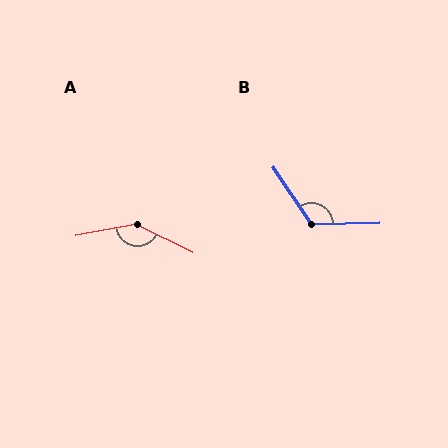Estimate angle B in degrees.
Approximately 123 degrees.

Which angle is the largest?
A, at approximately 143 degrees.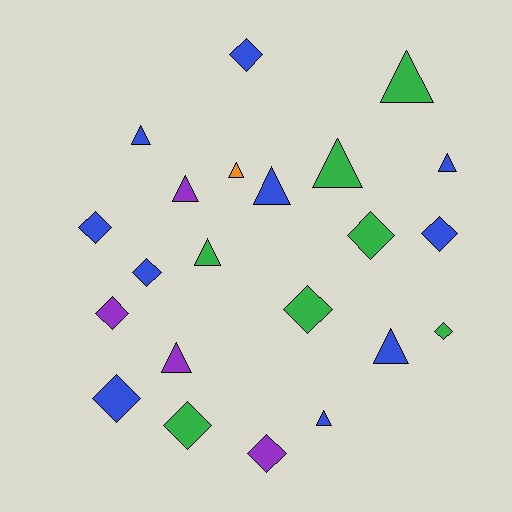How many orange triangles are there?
There is 1 orange triangle.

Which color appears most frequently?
Blue, with 10 objects.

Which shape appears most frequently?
Triangle, with 11 objects.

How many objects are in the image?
There are 22 objects.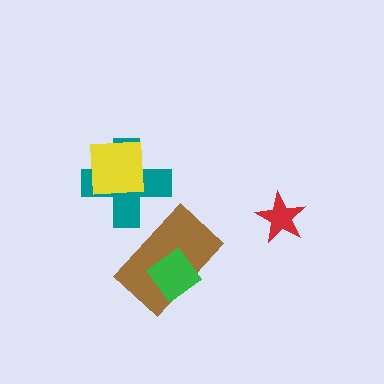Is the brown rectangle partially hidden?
Yes, it is partially covered by another shape.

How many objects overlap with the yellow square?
1 object overlaps with the yellow square.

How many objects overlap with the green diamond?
1 object overlaps with the green diamond.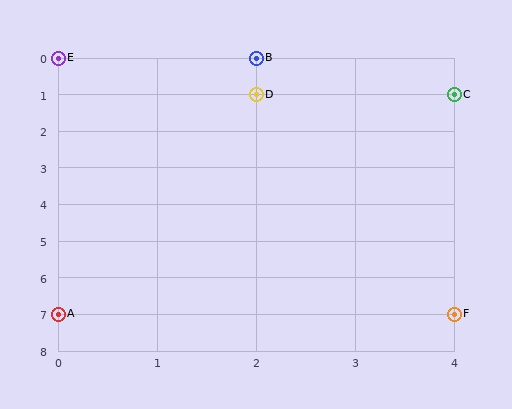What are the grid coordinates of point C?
Point C is at grid coordinates (4, 1).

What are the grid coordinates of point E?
Point E is at grid coordinates (0, 0).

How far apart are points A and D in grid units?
Points A and D are 2 columns and 6 rows apart (about 6.3 grid units diagonally).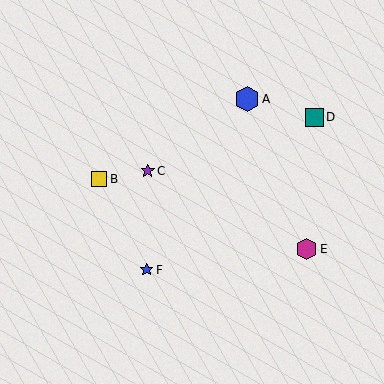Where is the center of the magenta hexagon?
The center of the magenta hexagon is at (306, 249).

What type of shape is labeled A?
Shape A is a blue hexagon.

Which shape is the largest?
The blue hexagon (labeled A) is the largest.